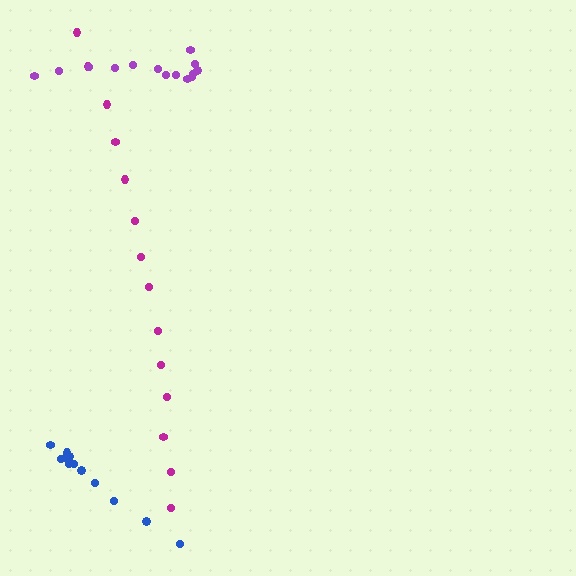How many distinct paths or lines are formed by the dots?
There are 3 distinct paths.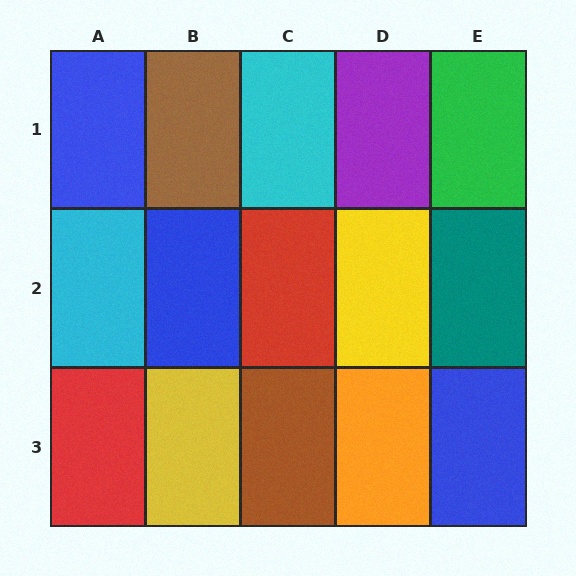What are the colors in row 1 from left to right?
Blue, brown, cyan, purple, green.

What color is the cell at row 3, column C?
Brown.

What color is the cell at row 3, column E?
Blue.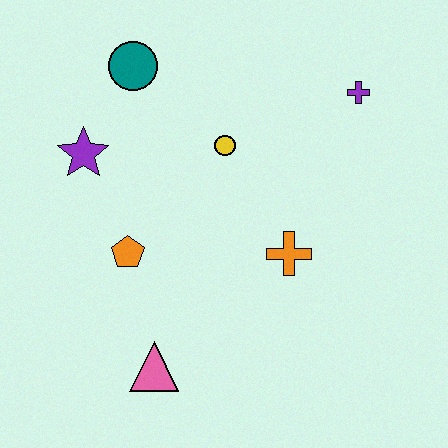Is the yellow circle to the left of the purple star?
No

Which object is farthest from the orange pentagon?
The purple cross is farthest from the orange pentagon.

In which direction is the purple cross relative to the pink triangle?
The purple cross is above the pink triangle.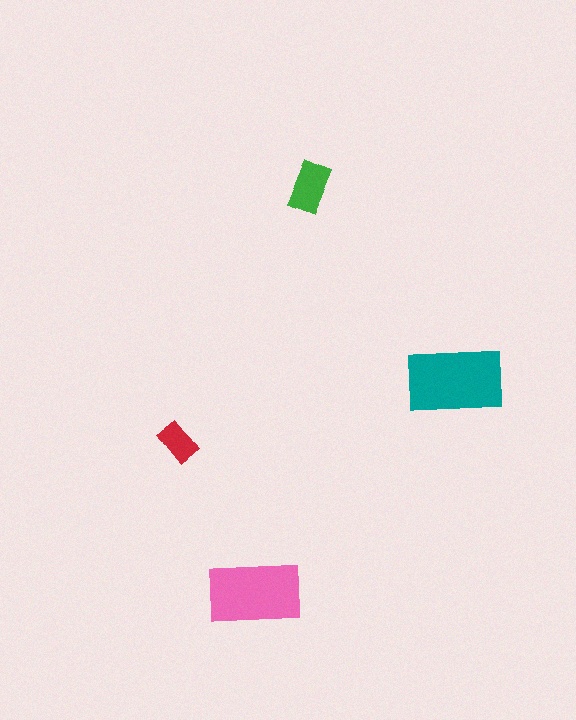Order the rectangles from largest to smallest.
the teal one, the pink one, the green one, the red one.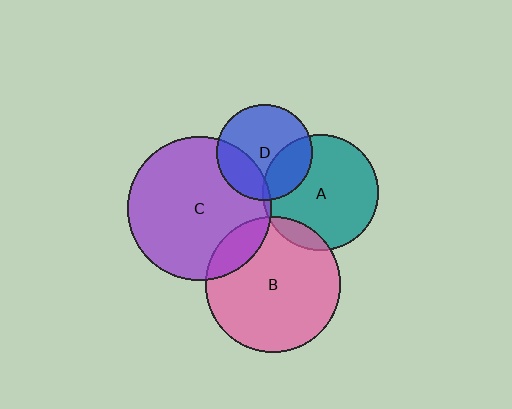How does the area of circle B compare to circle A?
Approximately 1.4 times.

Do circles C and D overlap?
Yes.